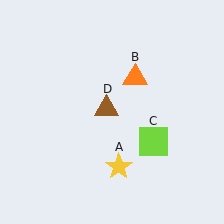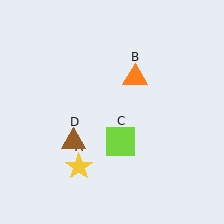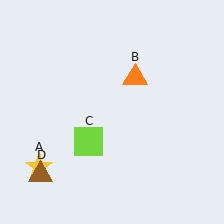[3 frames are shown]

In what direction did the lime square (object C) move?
The lime square (object C) moved left.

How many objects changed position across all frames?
3 objects changed position: yellow star (object A), lime square (object C), brown triangle (object D).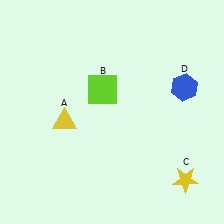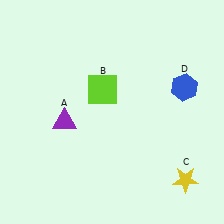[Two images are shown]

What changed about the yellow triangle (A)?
In Image 1, A is yellow. In Image 2, it changed to purple.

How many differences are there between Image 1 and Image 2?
There is 1 difference between the two images.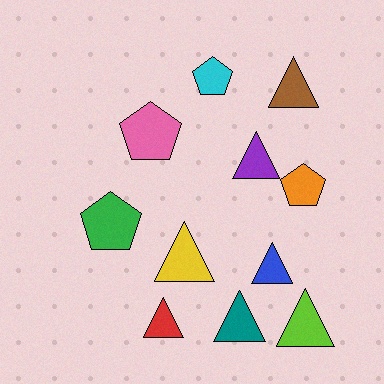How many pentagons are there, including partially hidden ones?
There are 4 pentagons.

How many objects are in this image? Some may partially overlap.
There are 11 objects.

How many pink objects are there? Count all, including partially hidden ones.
There is 1 pink object.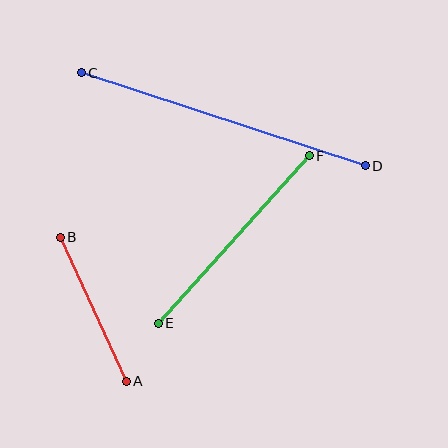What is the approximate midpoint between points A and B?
The midpoint is at approximately (93, 309) pixels.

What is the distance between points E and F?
The distance is approximately 225 pixels.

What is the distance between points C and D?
The distance is approximately 299 pixels.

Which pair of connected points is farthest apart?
Points C and D are farthest apart.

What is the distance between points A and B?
The distance is approximately 159 pixels.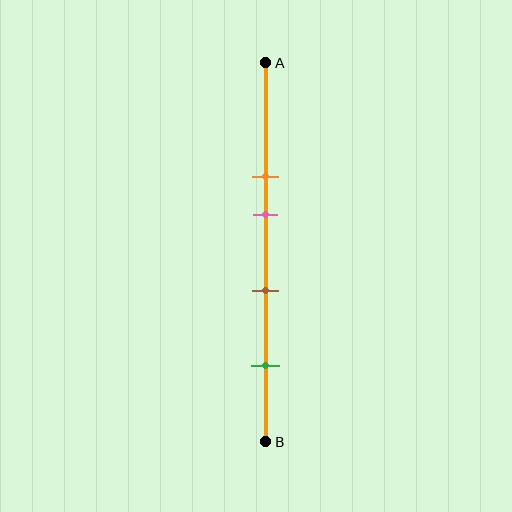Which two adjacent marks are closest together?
The orange and pink marks are the closest adjacent pair.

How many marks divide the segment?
There are 4 marks dividing the segment.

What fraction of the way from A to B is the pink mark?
The pink mark is approximately 40% (0.4) of the way from A to B.